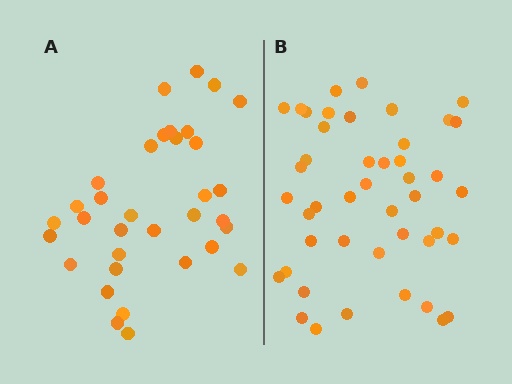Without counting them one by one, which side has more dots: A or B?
Region B (the right region) has more dots.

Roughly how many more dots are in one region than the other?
Region B has roughly 12 or so more dots than region A.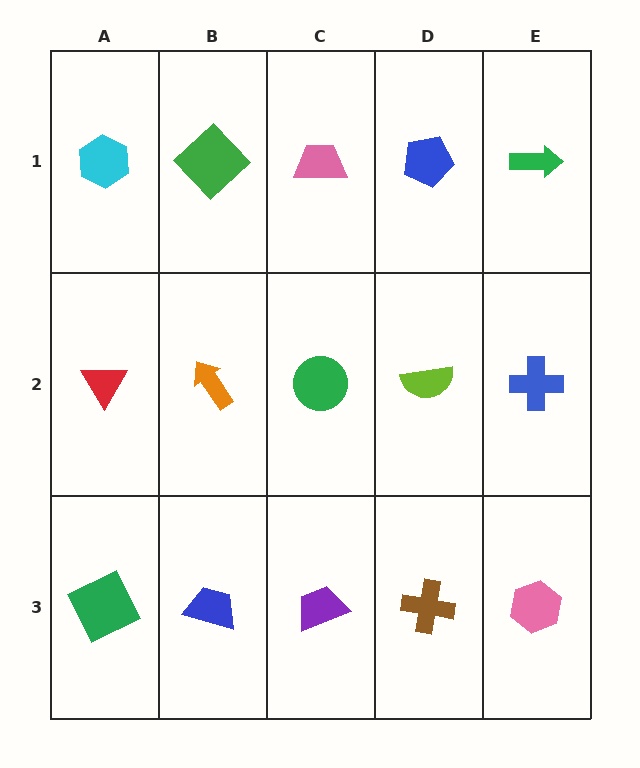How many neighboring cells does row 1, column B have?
3.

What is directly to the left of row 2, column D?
A green circle.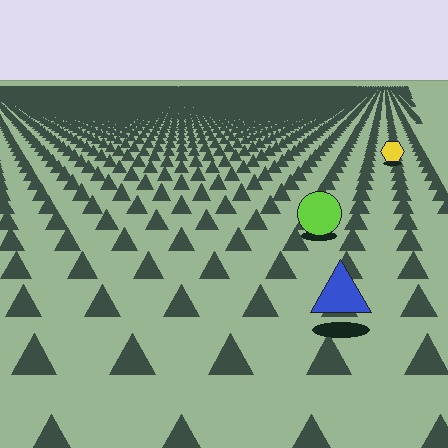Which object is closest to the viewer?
The blue triangle is closest. The texture marks near it are larger and more spread out.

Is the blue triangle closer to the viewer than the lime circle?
Yes. The blue triangle is closer — you can tell from the texture gradient: the ground texture is coarser near it.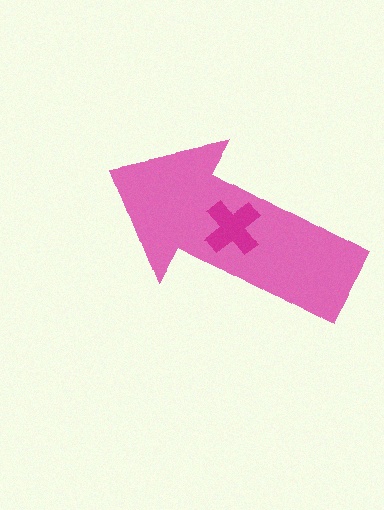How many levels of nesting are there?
2.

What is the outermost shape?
The pink arrow.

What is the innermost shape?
The magenta cross.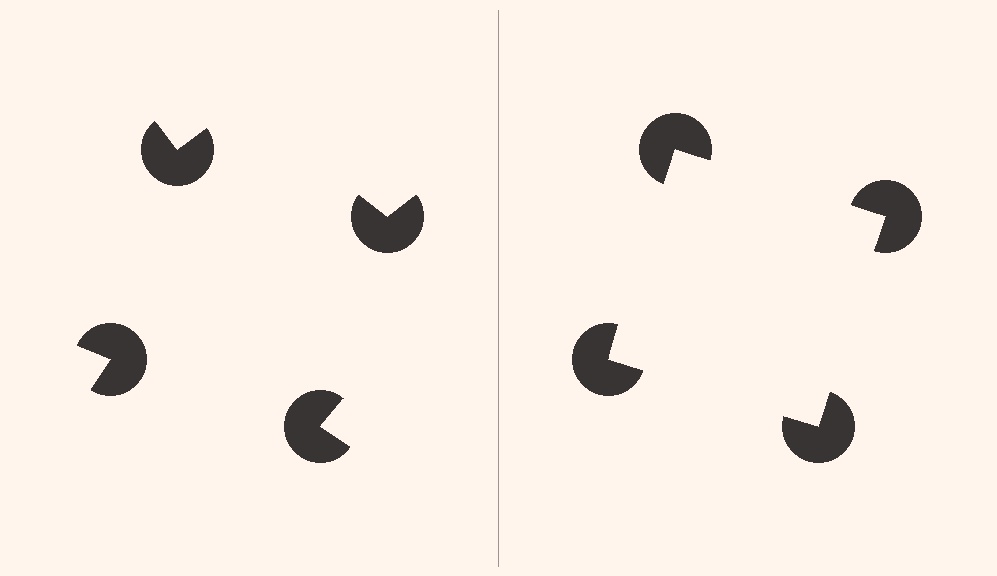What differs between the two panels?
The pac-man discs are positioned identically on both sides; only the wedge orientations differ. On the right they align to a square; on the left they are misaligned.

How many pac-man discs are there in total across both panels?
8 — 4 on each side.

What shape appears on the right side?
An illusory square.